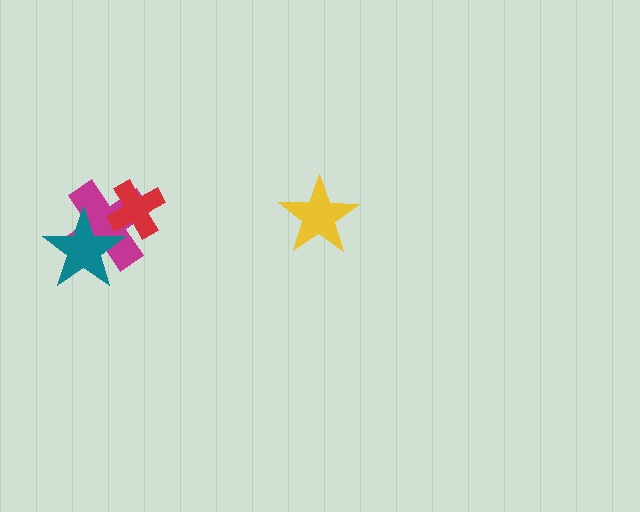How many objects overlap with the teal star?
1 object overlaps with the teal star.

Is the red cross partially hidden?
No, no other shape covers it.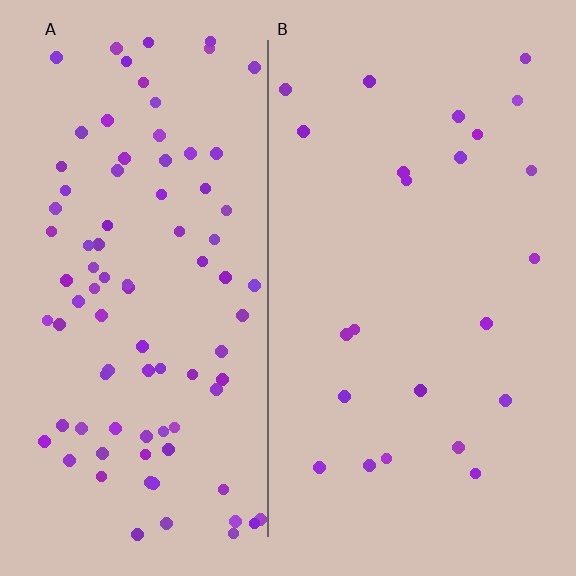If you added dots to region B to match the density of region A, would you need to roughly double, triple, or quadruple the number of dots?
Approximately quadruple.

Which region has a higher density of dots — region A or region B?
A (the left).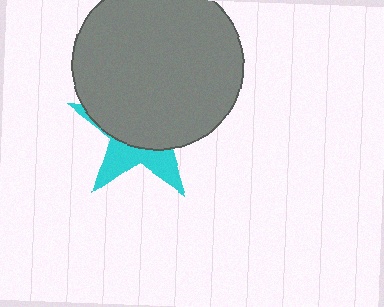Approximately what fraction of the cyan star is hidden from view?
Roughly 66% of the cyan star is hidden behind the gray circle.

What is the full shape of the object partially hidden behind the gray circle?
The partially hidden object is a cyan star.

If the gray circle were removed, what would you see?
You would see the complete cyan star.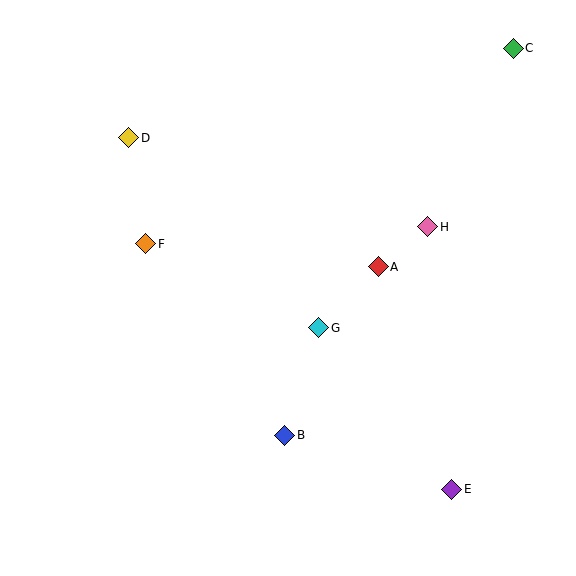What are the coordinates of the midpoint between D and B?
The midpoint between D and B is at (207, 287).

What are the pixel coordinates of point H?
Point H is at (428, 227).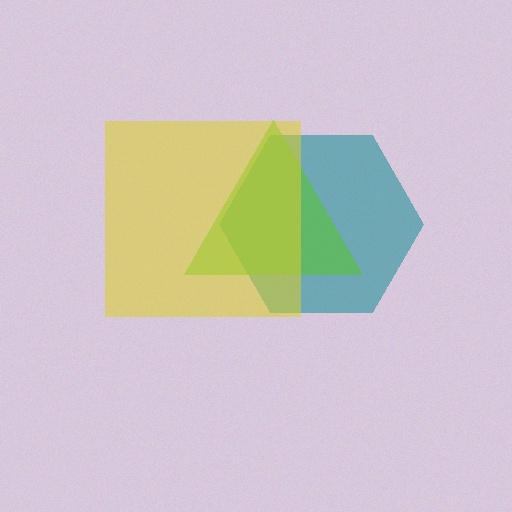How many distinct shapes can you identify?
There are 3 distinct shapes: a teal hexagon, a lime triangle, a yellow square.